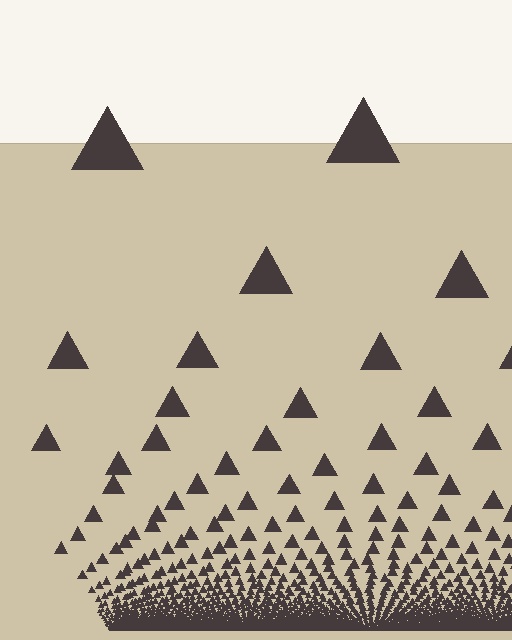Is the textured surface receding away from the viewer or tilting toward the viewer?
The surface appears to tilt toward the viewer. Texture elements get larger and sparser toward the top.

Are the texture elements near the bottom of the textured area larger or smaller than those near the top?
Smaller. The gradient is inverted — elements near the bottom are smaller and denser.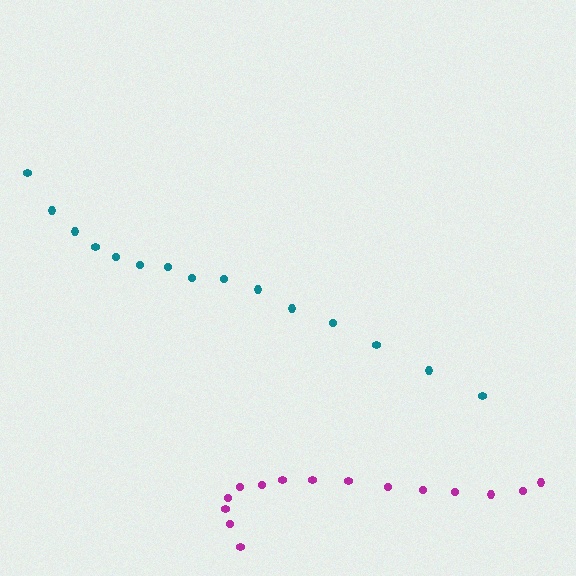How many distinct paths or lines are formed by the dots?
There are 2 distinct paths.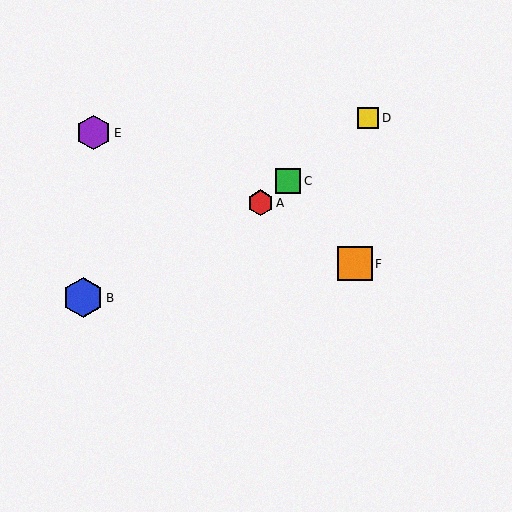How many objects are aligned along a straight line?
3 objects (A, C, D) are aligned along a straight line.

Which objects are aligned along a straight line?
Objects A, C, D are aligned along a straight line.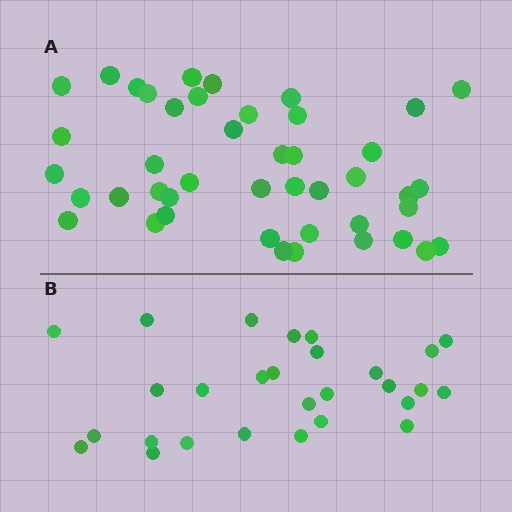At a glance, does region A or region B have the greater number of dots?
Region A (the top region) has more dots.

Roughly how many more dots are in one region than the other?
Region A has approximately 15 more dots than region B.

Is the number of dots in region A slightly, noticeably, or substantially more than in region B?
Region A has substantially more. The ratio is roughly 1.6 to 1.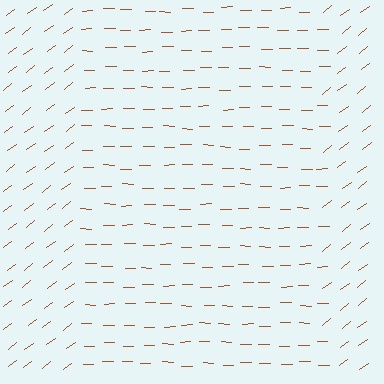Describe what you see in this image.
The image is filled with small brown line segments. A rectangle region in the image has lines oriented differently from the surrounding lines, creating a visible texture boundary.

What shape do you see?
I see a rectangle.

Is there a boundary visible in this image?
Yes, there is a texture boundary formed by a change in line orientation.